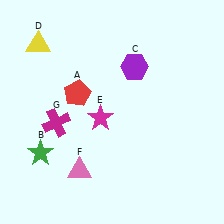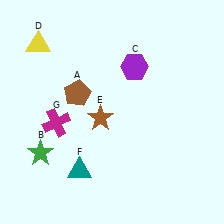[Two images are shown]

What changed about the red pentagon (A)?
In Image 1, A is red. In Image 2, it changed to brown.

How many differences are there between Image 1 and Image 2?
There are 3 differences between the two images.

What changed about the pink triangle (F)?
In Image 1, F is pink. In Image 2, it changed to teal.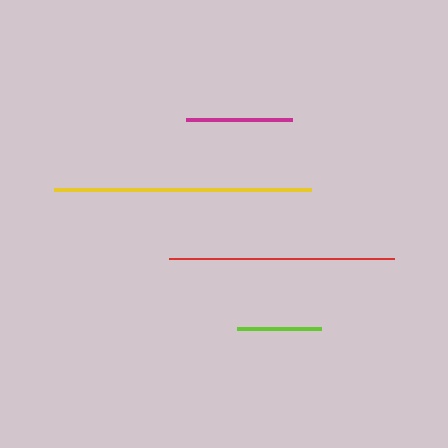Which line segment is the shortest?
The lime line is the shortest at approximately 84 pixels.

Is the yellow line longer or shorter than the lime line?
The yellow line is longer than the lime line.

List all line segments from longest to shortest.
From longest to shortest: yellow, red, magenta, lime.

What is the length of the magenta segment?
The magenta segment is approximately 107 pixels long.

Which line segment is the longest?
The yellow line is the longest at approximately 258 pixels.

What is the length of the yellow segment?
The yellow segment is approximately 258 pixels long.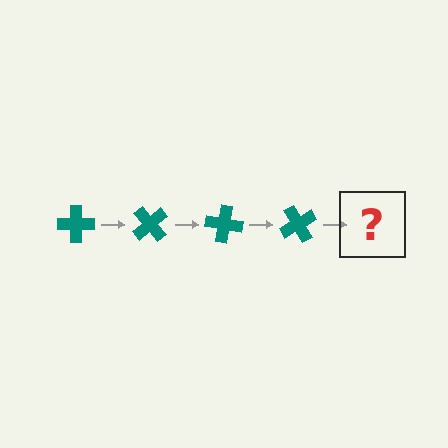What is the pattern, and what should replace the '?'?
The pattern is that the cross rotates 50 degrees each step. The '?' should be a teal cross rotated 200 degrees.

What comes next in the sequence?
The next element should be a teal cross rotated 200 degrees.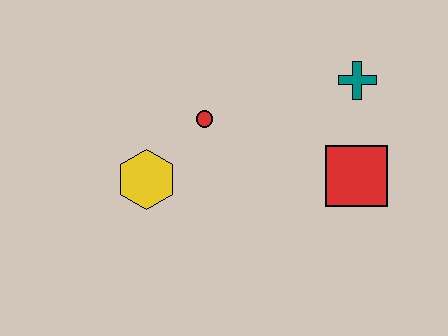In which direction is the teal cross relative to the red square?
The teal cross is above the red square.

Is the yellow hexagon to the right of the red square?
No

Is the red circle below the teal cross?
Yes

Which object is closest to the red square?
The teal cross is closest to the red square.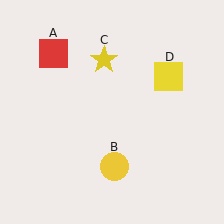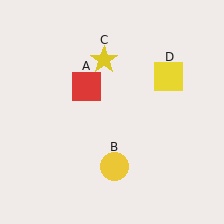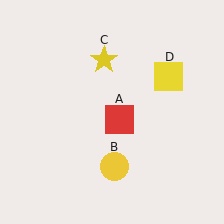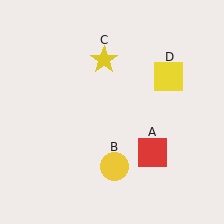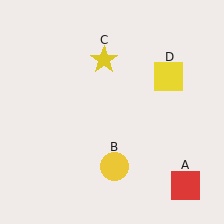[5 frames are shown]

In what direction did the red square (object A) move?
The red square (object A) moved down and to the right.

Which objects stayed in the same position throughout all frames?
Yellow circle (object B) and yellow star (object C) and yellow square (object D) remained stationary.